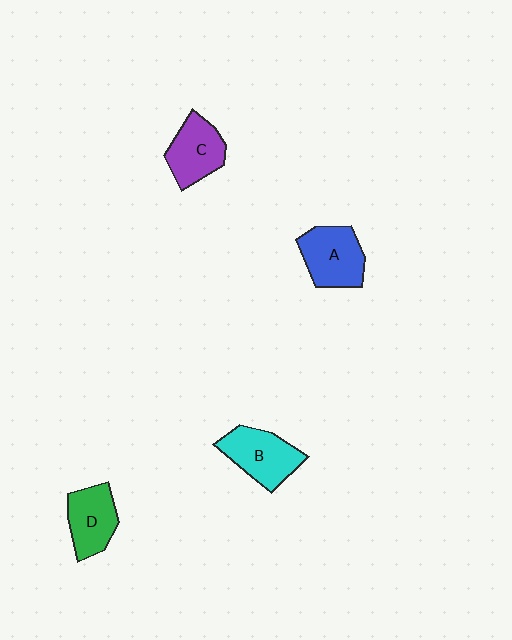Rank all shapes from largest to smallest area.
From largest to smallest: B (cyan), A (blue), C (purple), D (green).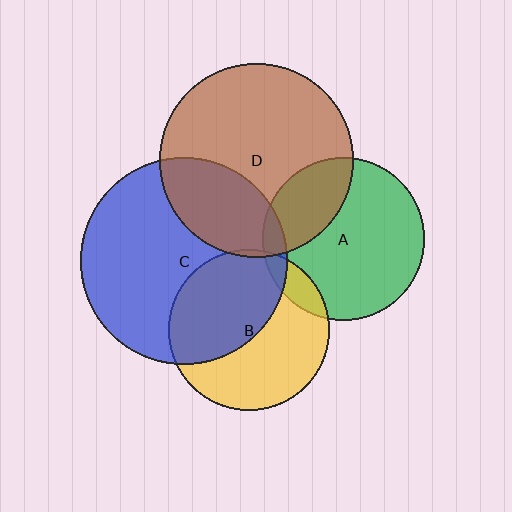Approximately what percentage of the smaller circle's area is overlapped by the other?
Approximately 10%.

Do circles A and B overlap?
Yes.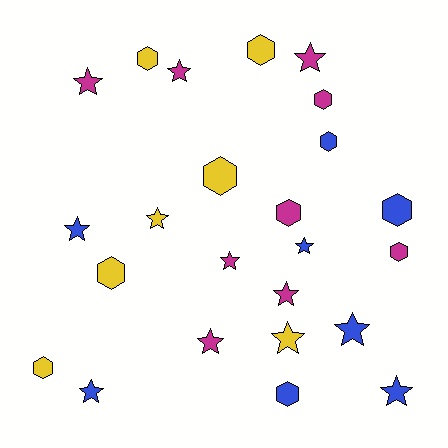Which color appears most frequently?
Magenta, with 9 objects.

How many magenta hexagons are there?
There are 3 magenta hexagons.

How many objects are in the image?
There are 24 objects.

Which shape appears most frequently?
Star, with 13 objects.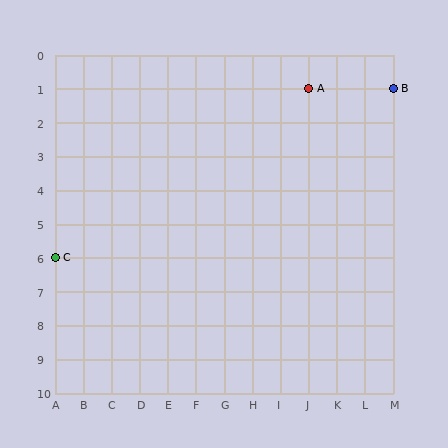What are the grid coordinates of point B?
Point B is at grid coordinates (M, 1).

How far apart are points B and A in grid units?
Points B and A are 3 columns apart.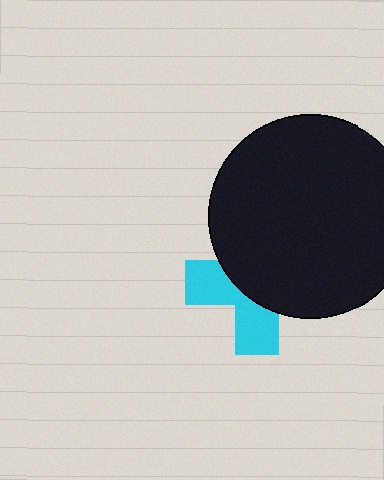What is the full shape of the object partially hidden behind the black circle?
The partially hidden object is a cyan cross.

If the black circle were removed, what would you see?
You would see the complete cyan cross.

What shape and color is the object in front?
The object in front is a black circle.